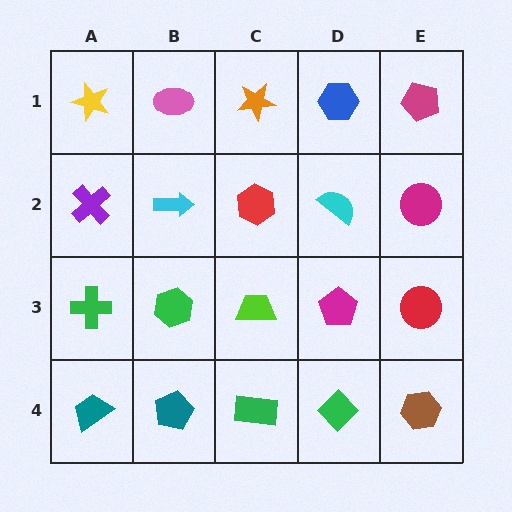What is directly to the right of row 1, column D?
A magenta pentagon.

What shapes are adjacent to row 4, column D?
A magenta pentagon (row 3, column D), a green rectangle (row 4, column C), a brown hexagon (row 4, column E).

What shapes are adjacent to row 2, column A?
A yellow star (row 1, column A), a green cross (row 3, column A), a cyan arrow (row 2, column B).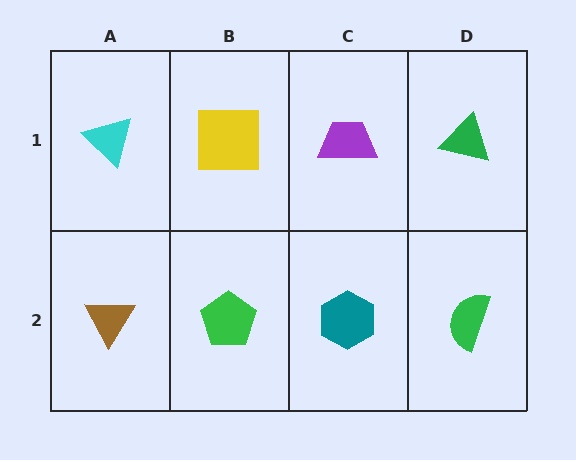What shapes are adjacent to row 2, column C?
A purple trapezoid (row 1, column C), a green pentagon (row 2, column B), a green semicircle (row 2, column D).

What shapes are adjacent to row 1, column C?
A teal hexagon (row 2, column C), a yellow square (row 1, column B), a green triangle (row 1, column D).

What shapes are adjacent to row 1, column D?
A green semicircle (row 2, column D), a purple trapezoid (row 1, column C).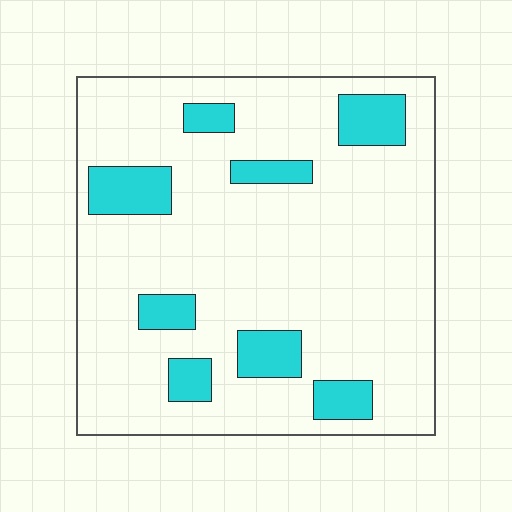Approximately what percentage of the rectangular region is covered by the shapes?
Approximately 15%.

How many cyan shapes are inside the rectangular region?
8.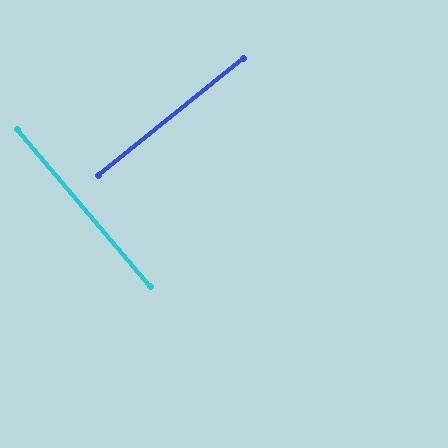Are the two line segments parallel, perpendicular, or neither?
Perpendicular — they meet at approximately 89°.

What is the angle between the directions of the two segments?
Approximately 89 degrees.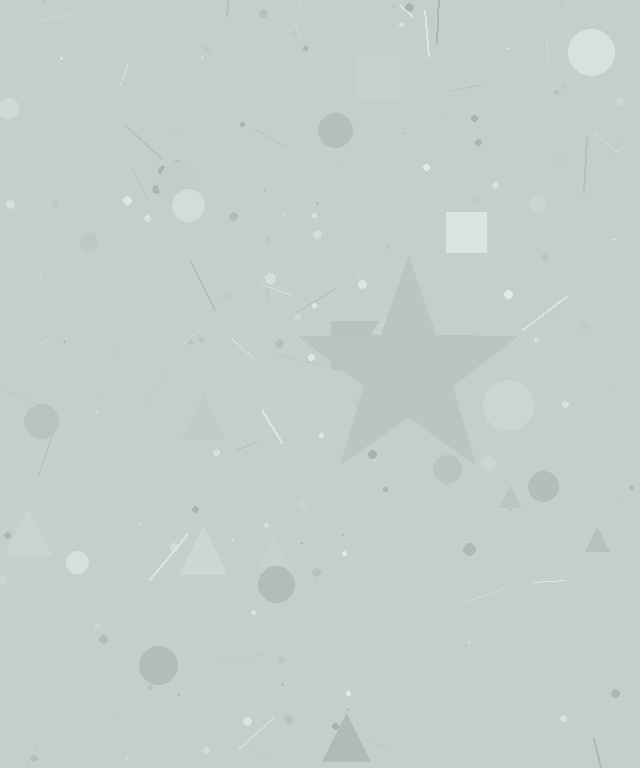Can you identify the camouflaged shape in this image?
The camouflaged shape is a star.